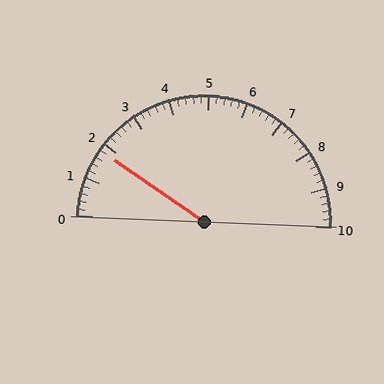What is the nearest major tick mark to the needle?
The nearest major tick mark is 2.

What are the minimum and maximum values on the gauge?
The gauge ranges from 0 to 10.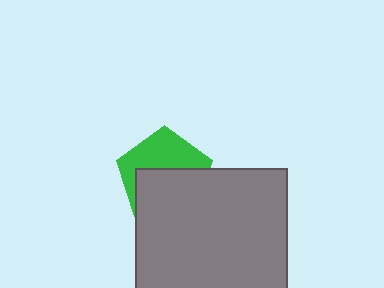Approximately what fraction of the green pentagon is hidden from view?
Roughly 54% of the green pentagon is hidden behind the gray square.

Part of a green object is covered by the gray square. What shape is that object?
It is a pentagon.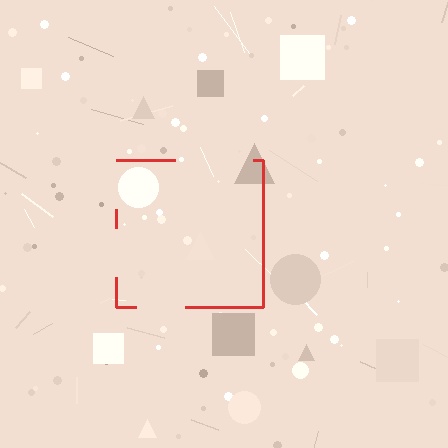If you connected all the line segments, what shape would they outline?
They would outline a square.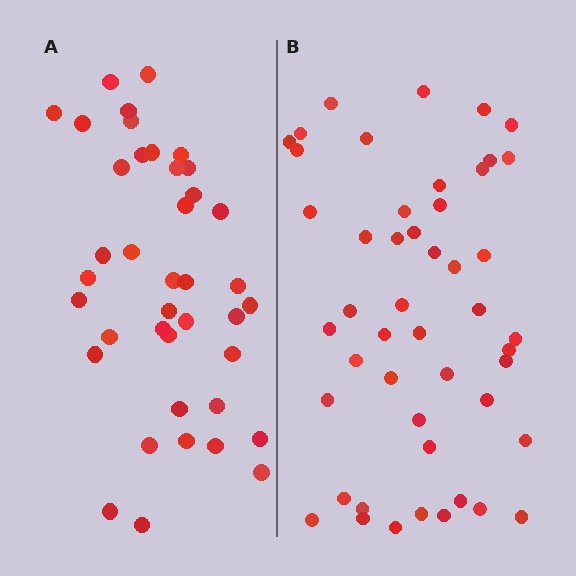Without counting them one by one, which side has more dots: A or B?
Region B (the right region) has more dots.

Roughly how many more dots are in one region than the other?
Region B has roughly 8 or so more dots than region A.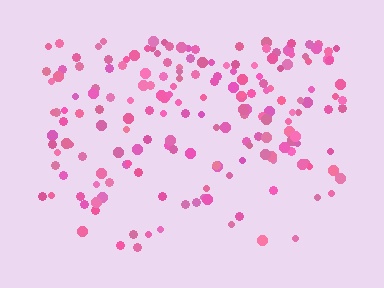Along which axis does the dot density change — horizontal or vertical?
Vertical.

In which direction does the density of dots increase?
From bottom to top, with the top side densest.